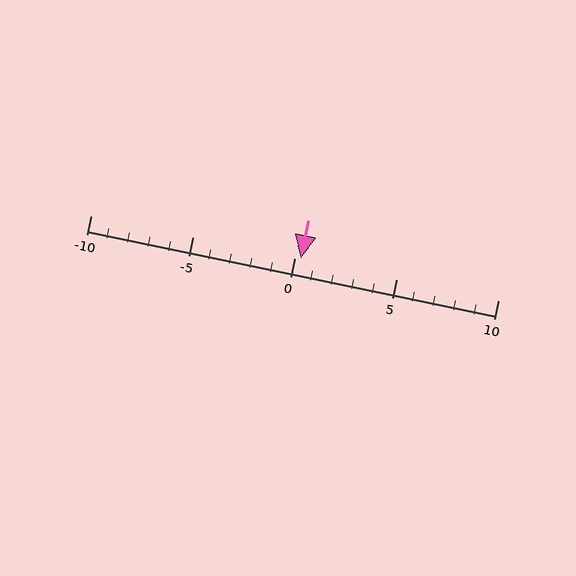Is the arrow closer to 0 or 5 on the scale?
The arrow is closer to 0.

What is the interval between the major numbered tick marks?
The major tick marks are spaced 5 units apart.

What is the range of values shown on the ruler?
The ruler shows values from -10 to 10.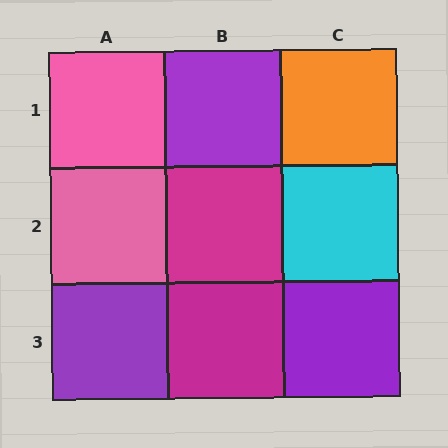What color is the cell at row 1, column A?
Pink.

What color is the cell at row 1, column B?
Purple.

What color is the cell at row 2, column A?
Pink.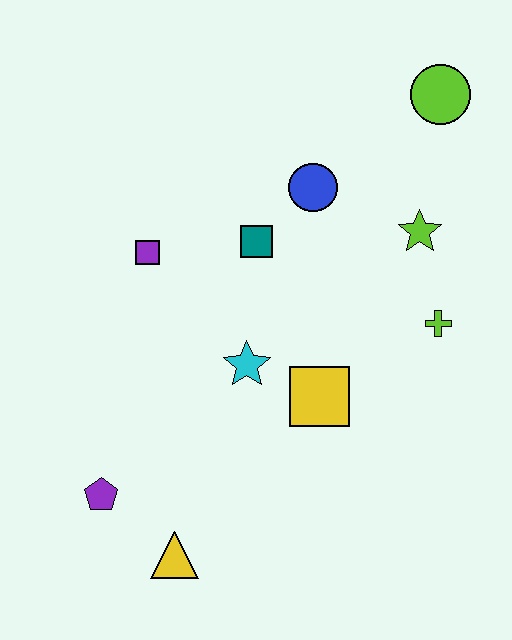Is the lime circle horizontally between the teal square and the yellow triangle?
No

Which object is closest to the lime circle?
The lime star is closest to the lime circle.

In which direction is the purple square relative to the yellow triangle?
The purple square is above the yellow triangle.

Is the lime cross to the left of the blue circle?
No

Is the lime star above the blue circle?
No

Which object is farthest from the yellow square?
The lime circle is farthest from the yellow square.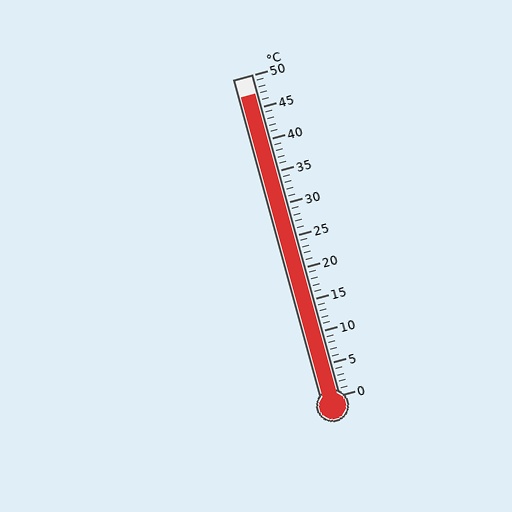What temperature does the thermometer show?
The thermometer shows approximately 47°C.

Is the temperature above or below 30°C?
The temperature is above 30°C.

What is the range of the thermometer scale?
The thermometer scale ranges from 0°C to 50°C.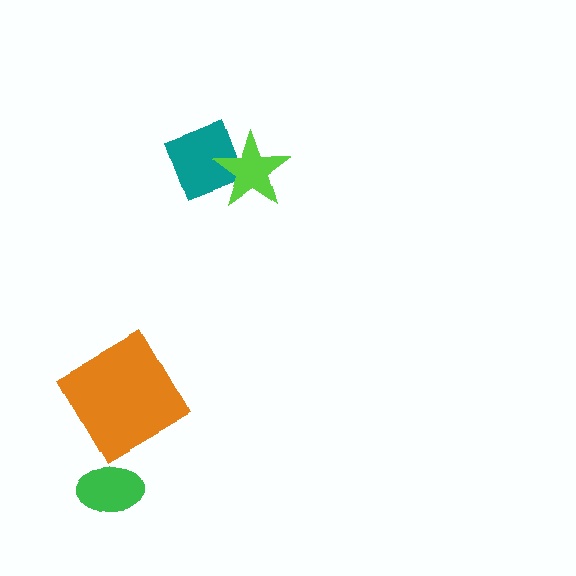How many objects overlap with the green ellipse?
0 objects overlap with the green ellipse.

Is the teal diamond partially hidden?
Yes, it is partially covered by another shape.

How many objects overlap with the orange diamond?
0 objects overlap with the orange diamond.